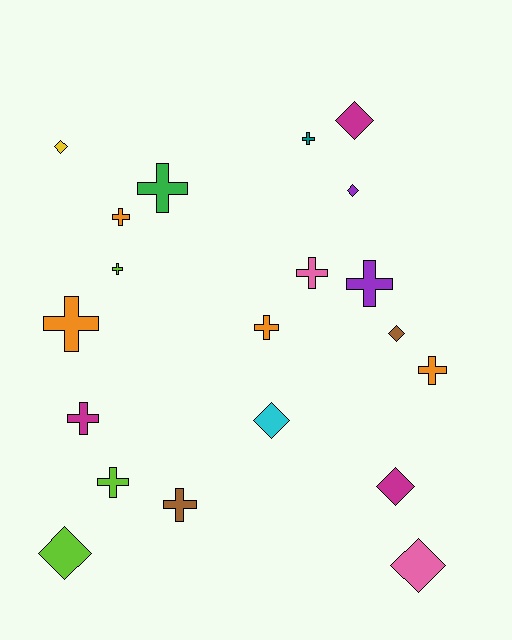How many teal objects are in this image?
There is 1 teal object.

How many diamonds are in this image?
There are 8 diamonds.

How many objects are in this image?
There are 20 objects.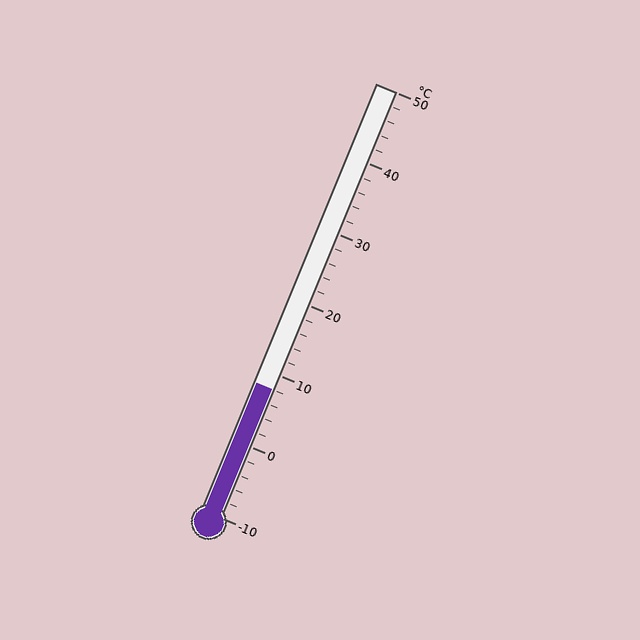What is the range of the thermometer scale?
The thermometer scale ranges from -10°C to 50°C.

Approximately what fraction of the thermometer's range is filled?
The thermometer is filled to approximately 30% of its range.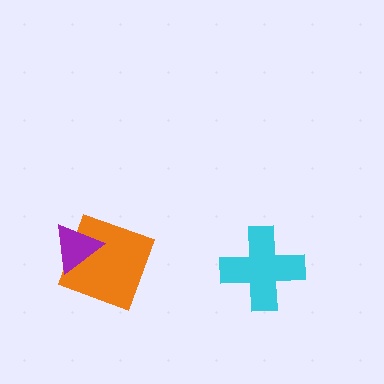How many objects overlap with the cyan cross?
0 objects overlap with the cyan cross.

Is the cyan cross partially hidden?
No, no other shape covers it.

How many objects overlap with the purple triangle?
1 object overlaps with the purple triangle.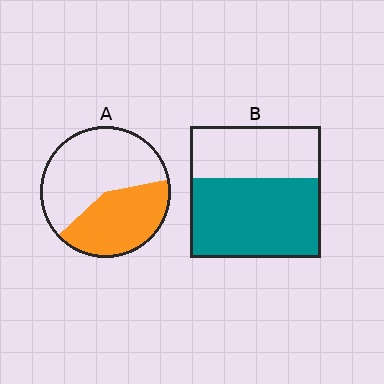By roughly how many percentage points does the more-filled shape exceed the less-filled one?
By roughly 20 percentage points (B over A).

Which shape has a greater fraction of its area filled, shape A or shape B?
Shape B.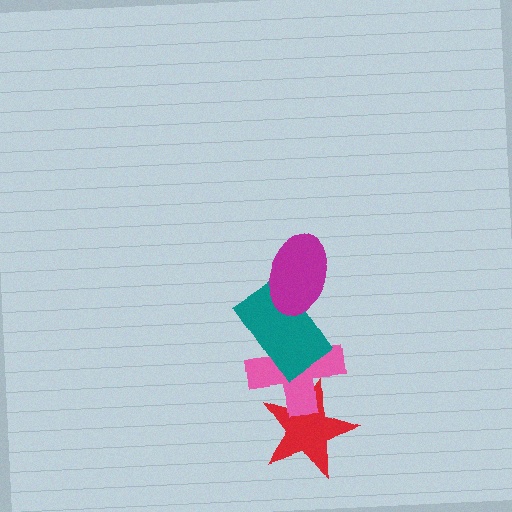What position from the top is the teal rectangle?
The teal rectangle is 2nd from the top.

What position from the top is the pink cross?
The pink cross is 3rd from the top.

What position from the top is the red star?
The red star is 4th from the top.